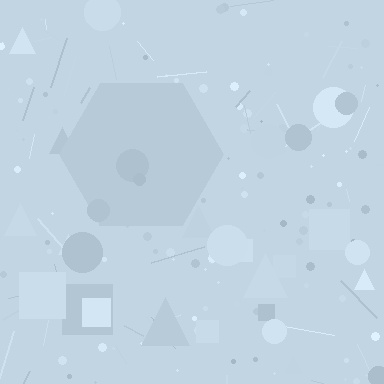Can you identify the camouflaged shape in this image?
The camouflaged shape is a hexagon.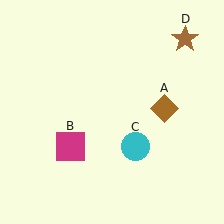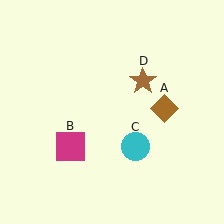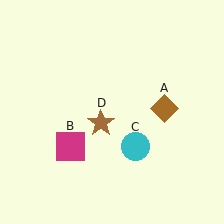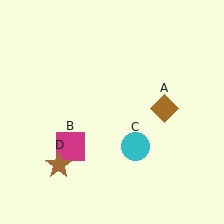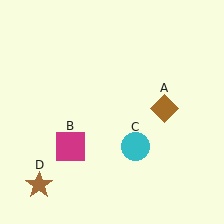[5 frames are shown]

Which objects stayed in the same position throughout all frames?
Brown diamond (object A) and magenta square (object B) and cyan circle (object C) remained stationary.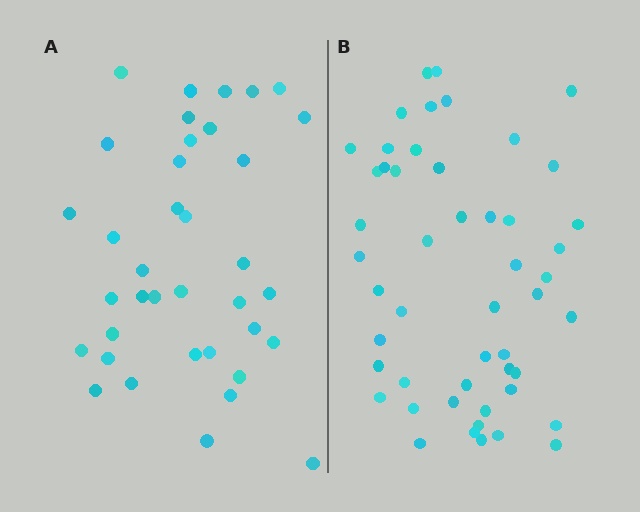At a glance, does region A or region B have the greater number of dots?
Region B (the right region) has more dots.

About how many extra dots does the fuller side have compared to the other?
Region B has approximately 15 more dots than region A.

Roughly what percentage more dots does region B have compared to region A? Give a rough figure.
About 35% more.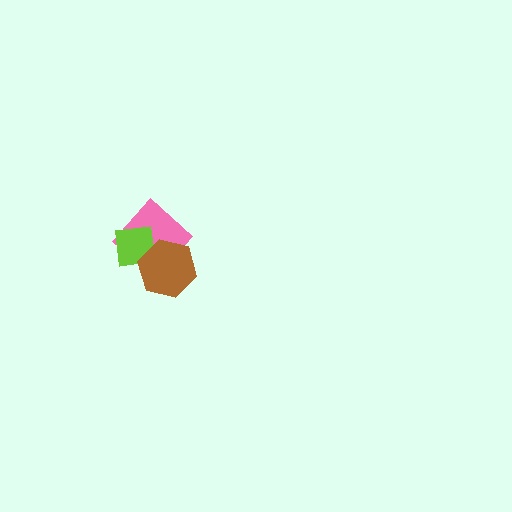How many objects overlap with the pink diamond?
2 objects overlap with the pink diamond.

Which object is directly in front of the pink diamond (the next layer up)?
The lime square is directly in front of the pink diamond.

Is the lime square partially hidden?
Yes, it is partially covered by another shape.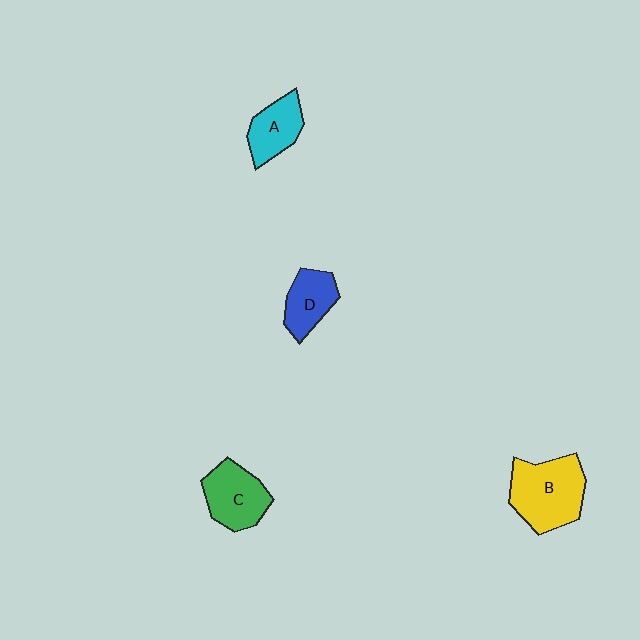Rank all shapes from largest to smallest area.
From largest to smallest: B (yellow), C (green), D (blue), A (cyan).